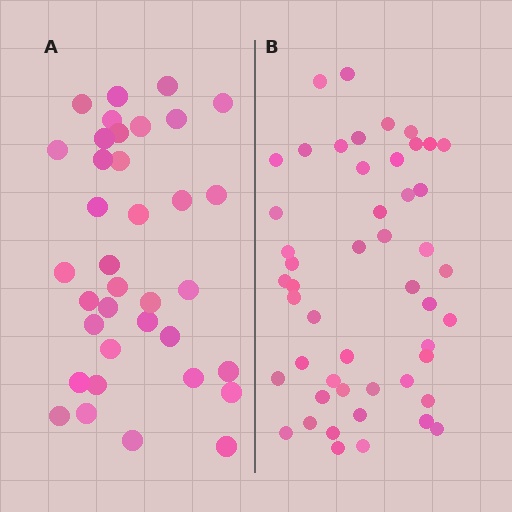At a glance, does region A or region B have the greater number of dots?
Region B (the right region) has more dots.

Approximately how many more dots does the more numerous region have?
Region B has approximately 15 more dots than region A.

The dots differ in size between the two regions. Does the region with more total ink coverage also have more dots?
No. Region A has more total ink coverage because its dots are larger, but region B actually contains more individual dots. Total area can be misleading — the number of items is what matters here.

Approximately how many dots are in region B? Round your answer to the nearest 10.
About 50 dots. (The exact count is 49, which rounds to 50.)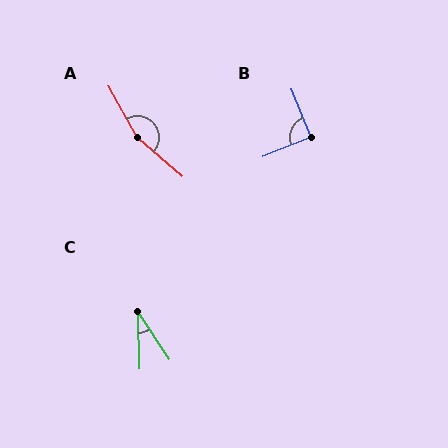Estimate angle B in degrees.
Approximately 90 degrees.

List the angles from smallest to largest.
C (31°), B (90°), A (160°).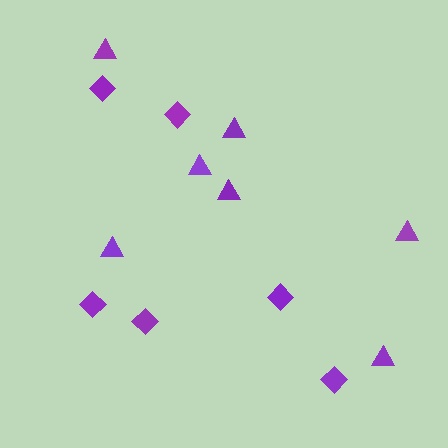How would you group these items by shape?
There are 2 groups: one group of triangles (7) and one group of diamonds (6).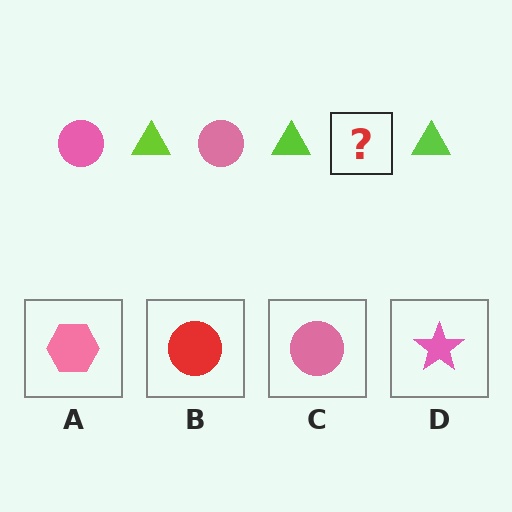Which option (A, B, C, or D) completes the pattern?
C.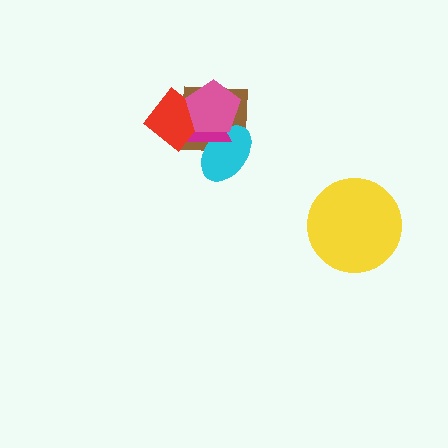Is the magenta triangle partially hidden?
Yes, it is partially covered by another shape.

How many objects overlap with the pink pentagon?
4 objects overlap with the pink pentagon.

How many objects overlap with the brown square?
4 objects overlap with the brown square.